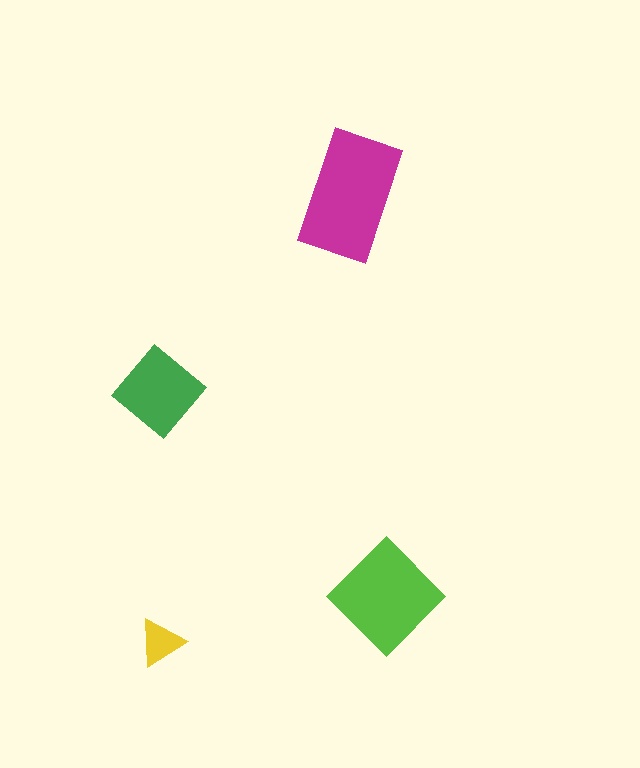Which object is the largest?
The magenta rectangle.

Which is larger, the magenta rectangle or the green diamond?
The magenta rectangle.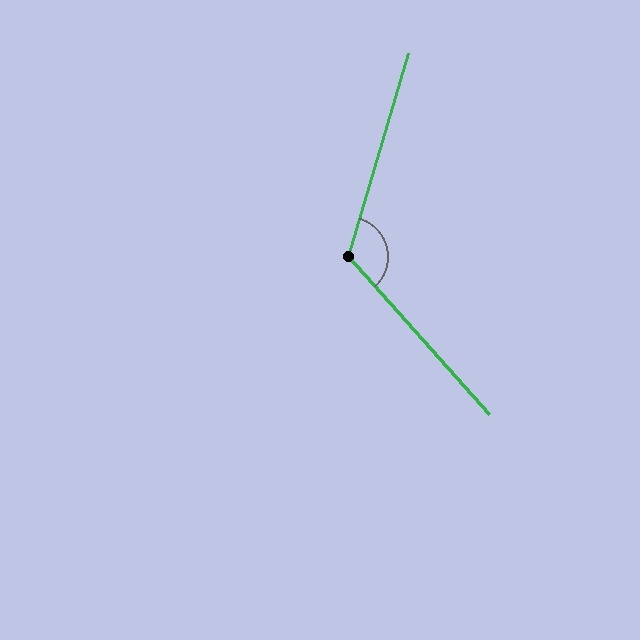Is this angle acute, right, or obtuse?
It is obtuse.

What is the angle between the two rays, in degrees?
Approximately 122 degrees.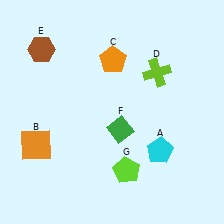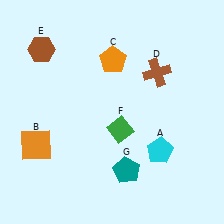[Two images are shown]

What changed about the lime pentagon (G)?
In Image 1, G is lime. In Image 2, it changed to teal.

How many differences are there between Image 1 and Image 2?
There are 2 differences between the two images.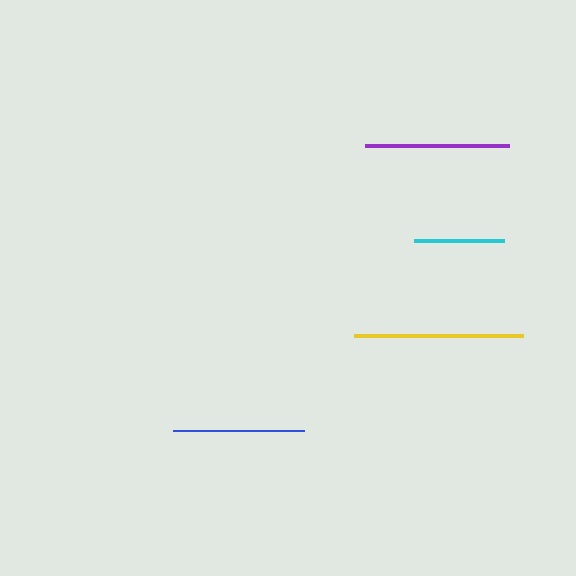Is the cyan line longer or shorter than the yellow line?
The yellow line is longer than the cyan line.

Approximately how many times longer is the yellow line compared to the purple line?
The yellow line is approximately 1.2 times the length of the purple line.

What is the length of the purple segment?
The purple segment is approximately 144 pixels long.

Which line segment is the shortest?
The cyan line is the shortest at approximately 90 pixels.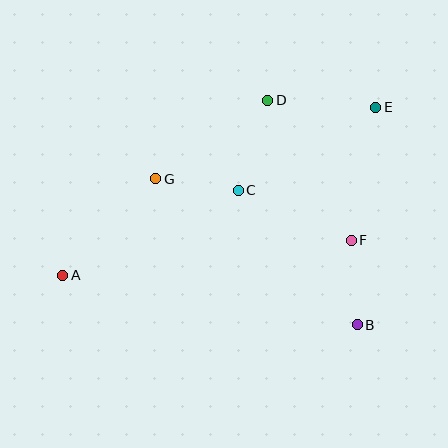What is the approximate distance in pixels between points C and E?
The distance between C and E is approximately 160 pixels.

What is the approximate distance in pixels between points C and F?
The distance between C and F is approximately 124 pixels.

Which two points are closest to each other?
Points C and G are closest to each other.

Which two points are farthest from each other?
Points A and E are farthest from each other.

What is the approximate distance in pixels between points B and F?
The distance between B and F is approximately 84 pixels.